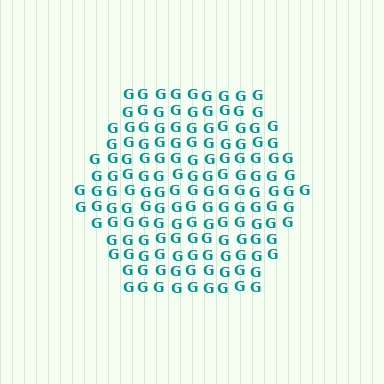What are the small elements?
The small elements are letter G's.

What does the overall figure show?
The overall figure shows a hexagon.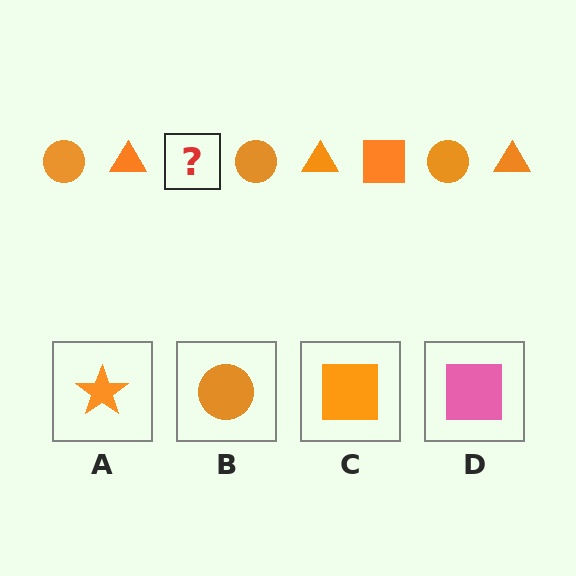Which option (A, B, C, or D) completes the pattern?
C.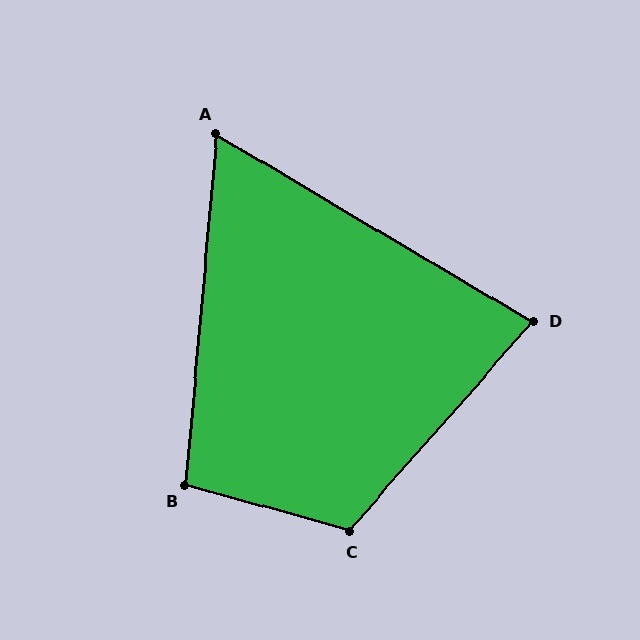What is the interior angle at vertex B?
Approximately 101 degrees (obtuse).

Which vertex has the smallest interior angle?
A, at approximately 64 degrees.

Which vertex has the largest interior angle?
C, at approximately 116 degrees.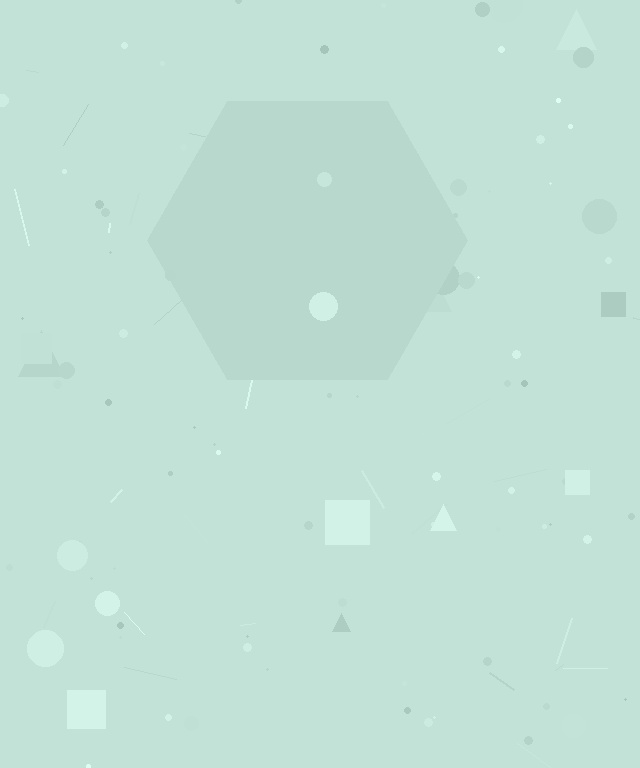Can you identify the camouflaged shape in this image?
The camouflaged shape is a hexagon.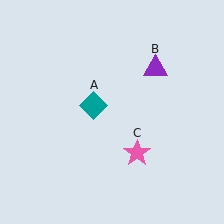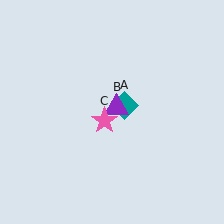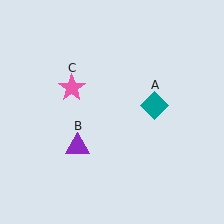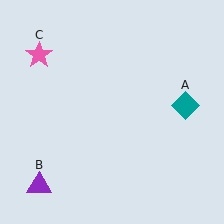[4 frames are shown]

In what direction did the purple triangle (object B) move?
The purple triangle (object B) moved down and to the left.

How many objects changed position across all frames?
3 objects changed position: teal diamond (object A), purple triangle (object B), pink star (object C).